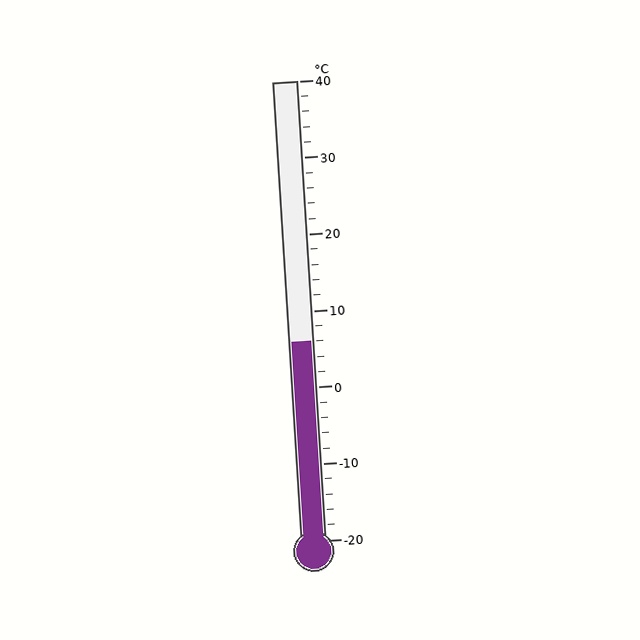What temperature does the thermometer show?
The thermometer shows approximately 6°C.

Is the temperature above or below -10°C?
The temperature is above -10°C.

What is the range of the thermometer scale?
The thermometer scale ranges from -20°C to 40°C.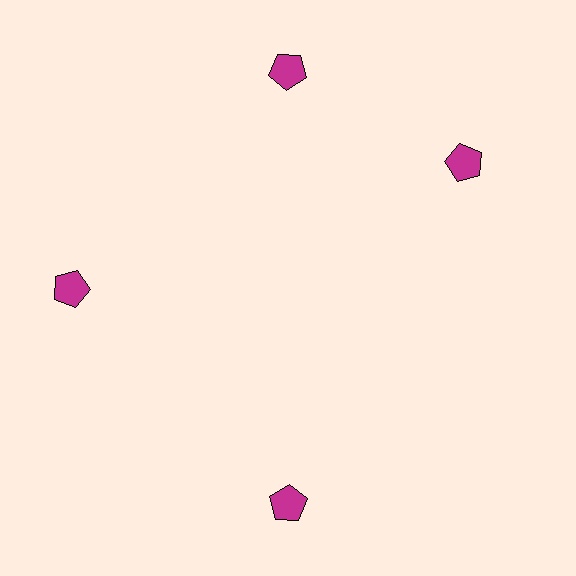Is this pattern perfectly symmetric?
No. The 4 magenta pentagons are arranged in a ring, but one element near the 3 o'clock position is rotated out of alignment along the ring, breaking the 4-fold rotational symmetry.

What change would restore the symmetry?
The symmetry would be restored by rotating it back into even spacing with its neighbors so that all 4 pentagons sit at equal angles and equal distance from the center.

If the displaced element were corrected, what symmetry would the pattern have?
It would have 4-fold rotational symmetry — the pattern would map onto itself every 90 degrees.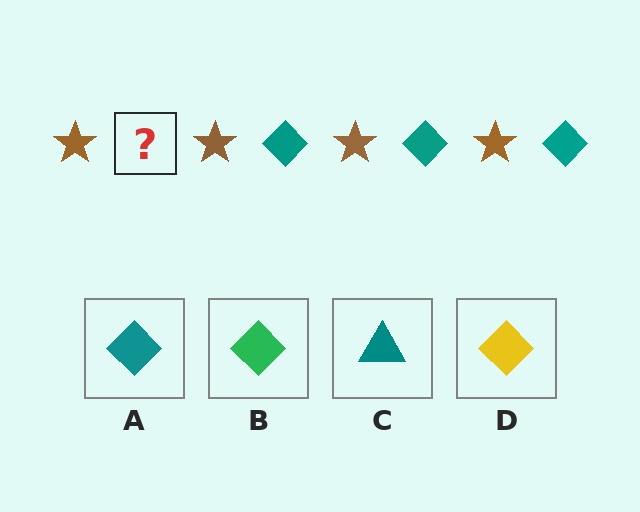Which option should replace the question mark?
Option A.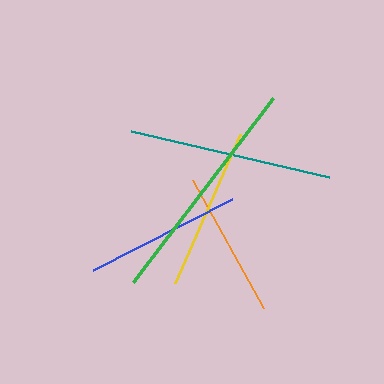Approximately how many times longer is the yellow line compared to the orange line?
The yellow line is approximately 1.1 times the length of the orange line.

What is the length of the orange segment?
The orange segment is approximately 146 pixels long.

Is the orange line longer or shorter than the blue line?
The blue line is longer than the orange line.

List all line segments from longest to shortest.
From longest to shortest: green, teal, yellow, blue, orange.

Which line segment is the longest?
The green line is the longest at approximately 231 pixels.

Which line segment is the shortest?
The orange line is the shortest at approximately 146 pixels.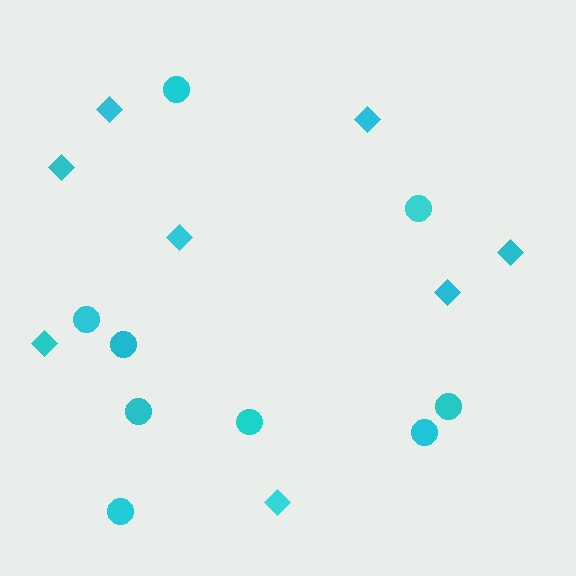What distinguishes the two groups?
There are 2 groups: one group of circles (9) and one group of diamonds (8).